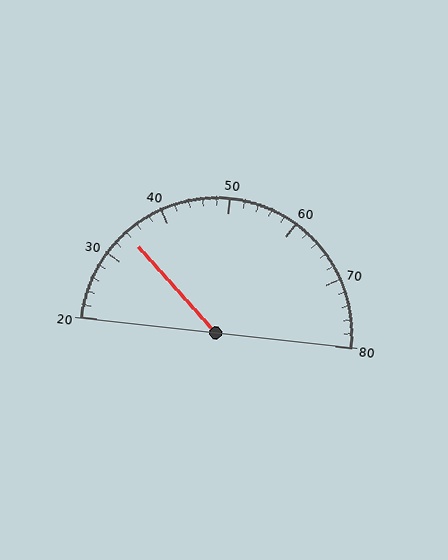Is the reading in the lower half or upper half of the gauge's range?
The reading is in the lower half of the range (20 to 80).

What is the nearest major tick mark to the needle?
The nearest major tick mark is 30.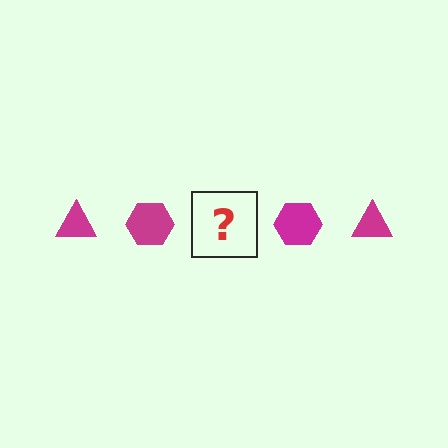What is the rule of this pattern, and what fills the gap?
The rule is that the pattern cycles through triangle, hexagon shapes in magenta. The gap should be filled with a magenta triangle.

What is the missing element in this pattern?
The missing element is a magenta triangle.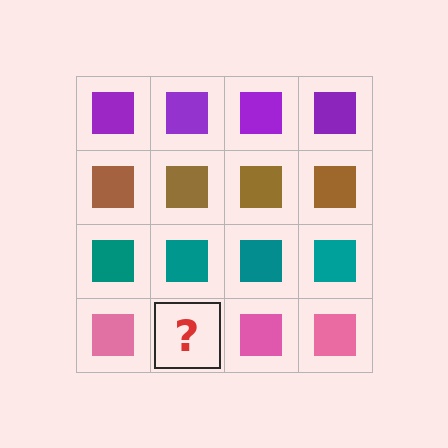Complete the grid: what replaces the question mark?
The question mark should be replaced with a pink square.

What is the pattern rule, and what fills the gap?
The rule is that each row has a consistent color. The gap should be filled with a pink square.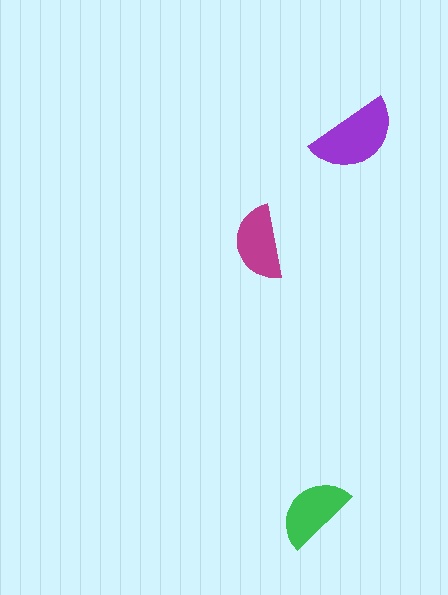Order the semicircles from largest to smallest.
the purple one, the green one, the magenta one.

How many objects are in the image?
There are 3 objects in the image.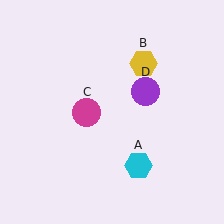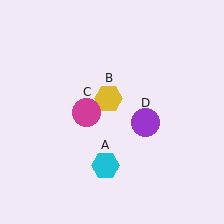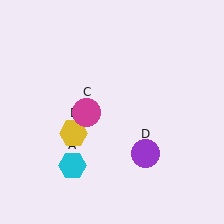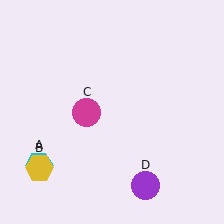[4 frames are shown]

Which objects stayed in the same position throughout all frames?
Magenta circle (object C) remained stationary.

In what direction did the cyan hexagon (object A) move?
The cyan hexagon (object A) moved left.